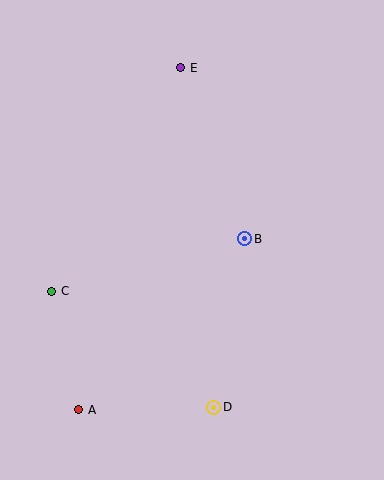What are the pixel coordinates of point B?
Point B is at (245, 239).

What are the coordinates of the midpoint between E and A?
The midpoint between E and A is at (130, 239).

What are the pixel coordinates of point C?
Point C is at (52, 291).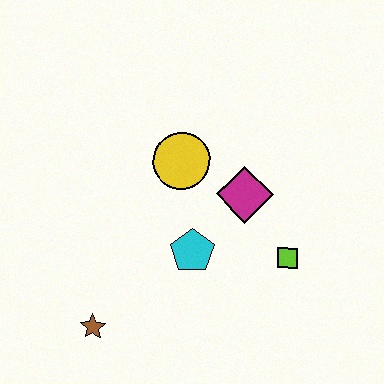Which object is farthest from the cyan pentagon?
The brown star is farthest from the cyan pentagon.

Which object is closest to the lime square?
The magenta diamond is closest to the lime square.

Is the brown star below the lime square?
Yes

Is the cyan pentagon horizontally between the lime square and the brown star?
Yes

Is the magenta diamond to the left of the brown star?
No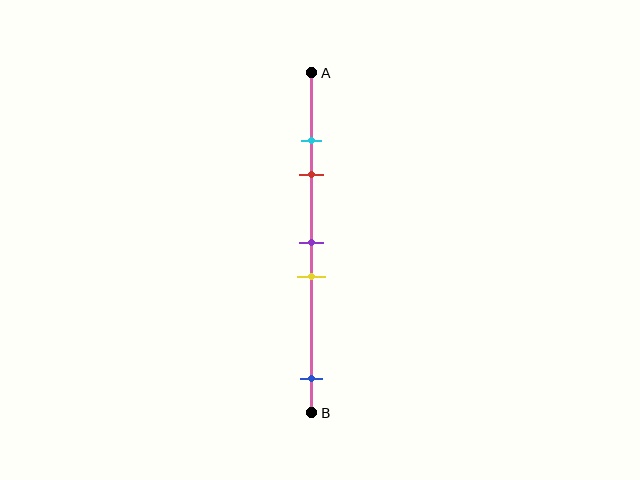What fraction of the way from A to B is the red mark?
The red mark is approximately 30% (0.3) of the way from A to B.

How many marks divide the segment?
There are 5 marks dividing the segment.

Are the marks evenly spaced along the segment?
No, the marks are not evenly spaced.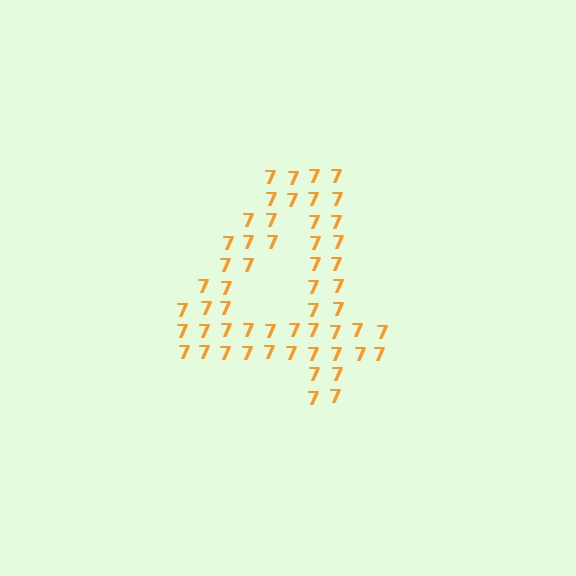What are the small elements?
The small elements are digit 7's.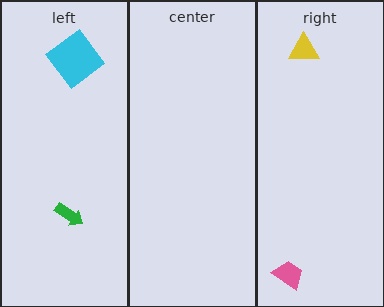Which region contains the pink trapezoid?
The right region.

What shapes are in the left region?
The green arrow, the cyan diamond.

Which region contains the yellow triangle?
The right region.